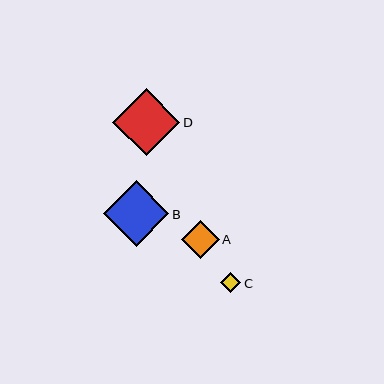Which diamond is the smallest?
Diamond C is the smallest with a size of approximately 20 pixels.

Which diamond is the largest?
Diamond D is the largest with a size of approximately 67 pixels.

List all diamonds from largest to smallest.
From largest to smallest: D, B, A, C.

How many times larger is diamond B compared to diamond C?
Diamond B is approximately 3.3 times the size of diamond C.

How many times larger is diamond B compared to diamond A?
Diamond B is approximately 1.7 times the size of diamond A.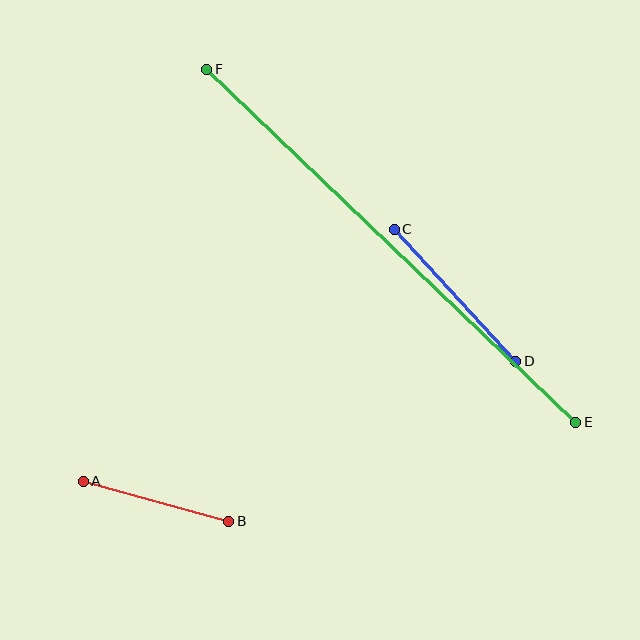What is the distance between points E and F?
The distance is approximately 511 pixels.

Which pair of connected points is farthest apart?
Points E and F are farthest apart.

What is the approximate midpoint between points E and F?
The midpoint is at approximately (391, 246) pixels.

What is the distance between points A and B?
The distance is approximately 151 pixels.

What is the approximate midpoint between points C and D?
The midpoint is at approximately (455, 295) pixels.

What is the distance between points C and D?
The distance is approximately 179 pixels.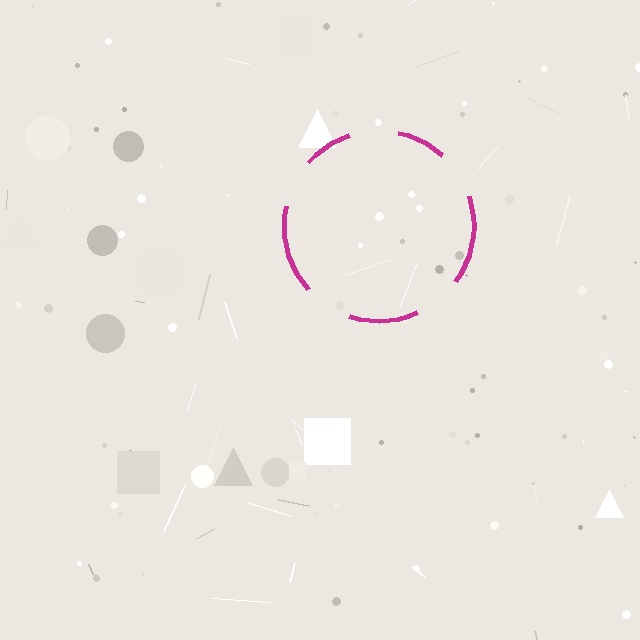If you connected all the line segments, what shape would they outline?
They would outline a circle.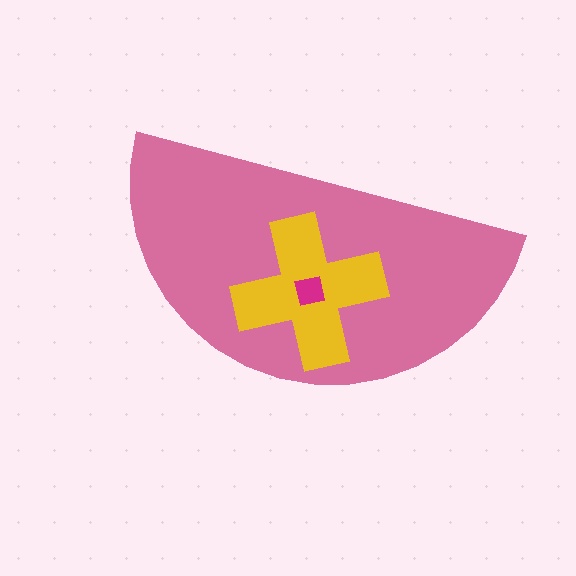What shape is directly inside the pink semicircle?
The yellow cross.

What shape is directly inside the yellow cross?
The magenta square.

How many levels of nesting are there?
3.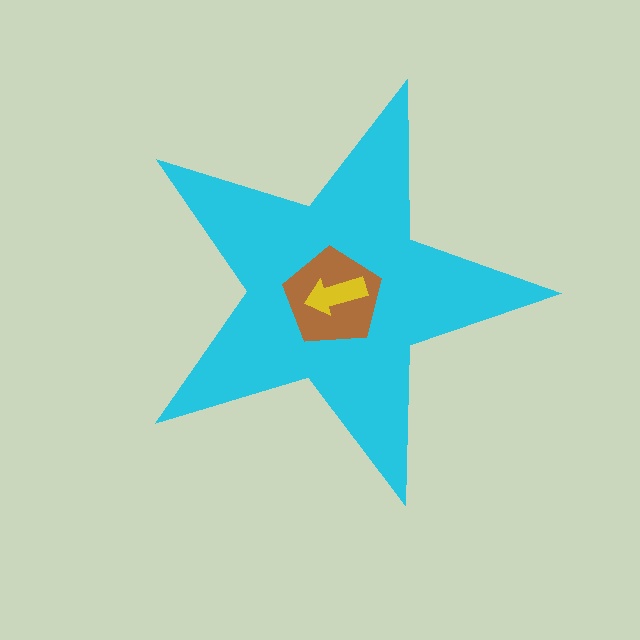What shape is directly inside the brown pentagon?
The yellow arrow.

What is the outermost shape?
The cyan star.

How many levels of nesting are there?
3.